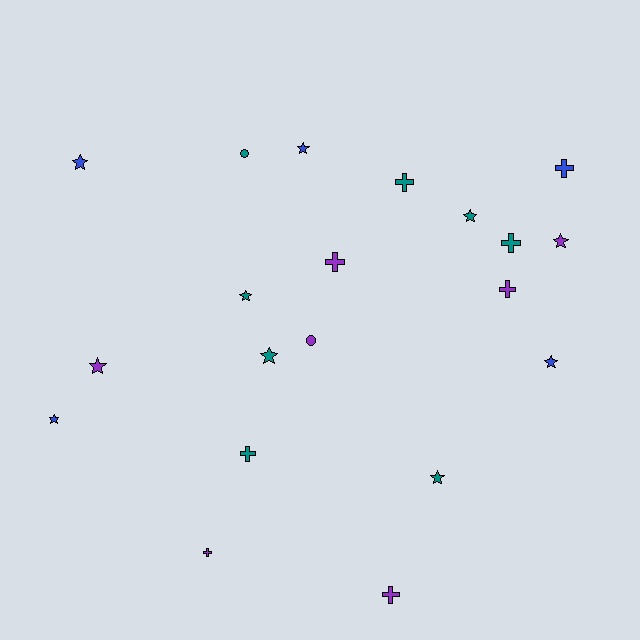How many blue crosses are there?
There is 1 blue cross.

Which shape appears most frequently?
Star, with 10 objects.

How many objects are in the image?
There are 20 objects.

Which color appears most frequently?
Teal, with 8 objects.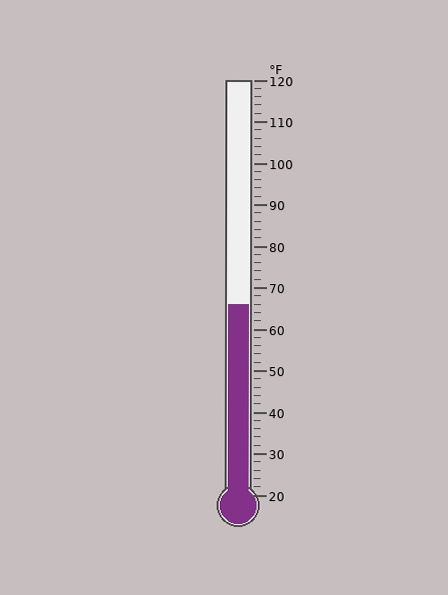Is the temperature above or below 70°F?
The temperature is below 70°F.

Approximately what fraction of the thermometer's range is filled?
The thermometer is filled to approximately 45% of its range.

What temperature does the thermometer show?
The thermometer shows approximately 66°F.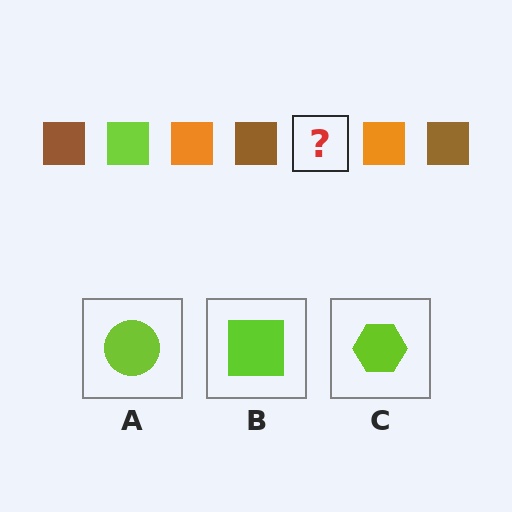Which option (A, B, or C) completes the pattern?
B.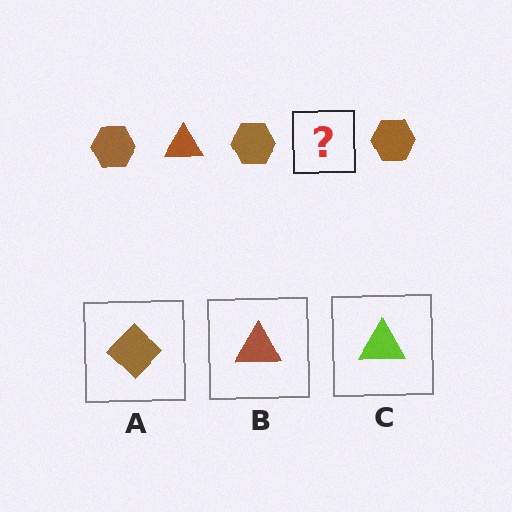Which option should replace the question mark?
Option B.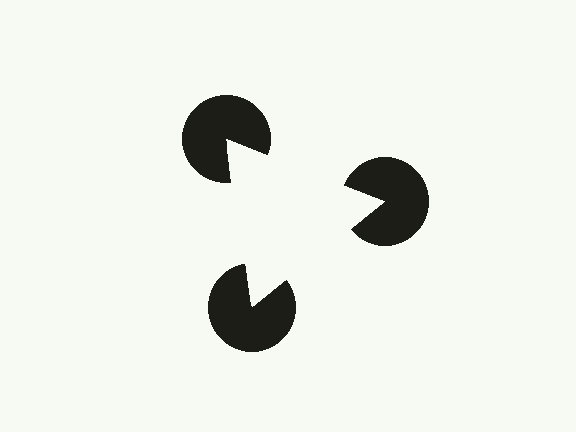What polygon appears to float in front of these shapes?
An illusory triangle — its edges are inferred from the aligned wedge cuts in the pac-man discs, not physically drawn.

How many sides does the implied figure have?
3 sides.